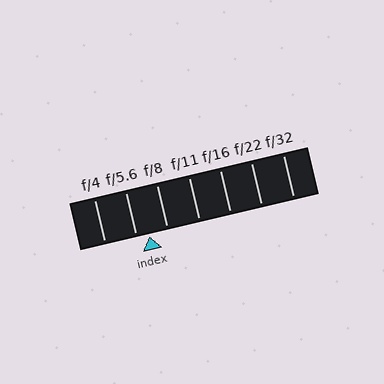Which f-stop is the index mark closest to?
The index mark is closest to f/5.6.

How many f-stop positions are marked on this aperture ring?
There are 7 f-stop positions marked.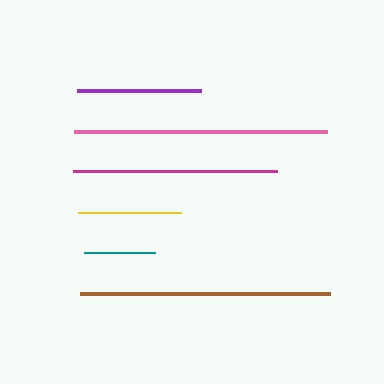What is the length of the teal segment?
The teal segment is approximately 71 pixels long.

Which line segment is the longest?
The pink line is the longest at approximately 253 pixels.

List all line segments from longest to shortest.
From longest to shortest: pink, brown, magenta, purple, yellow, teal.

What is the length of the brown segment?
The brown segment is approximately 250 pixels long.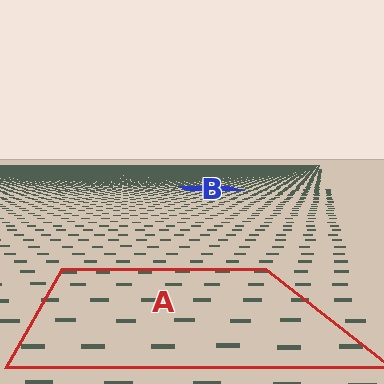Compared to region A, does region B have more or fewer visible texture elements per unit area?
Region B has more texture elements per unit area — they are packed more densely because it is farther away.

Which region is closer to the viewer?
Region A is closer. The texture elements there are larger and more spread out.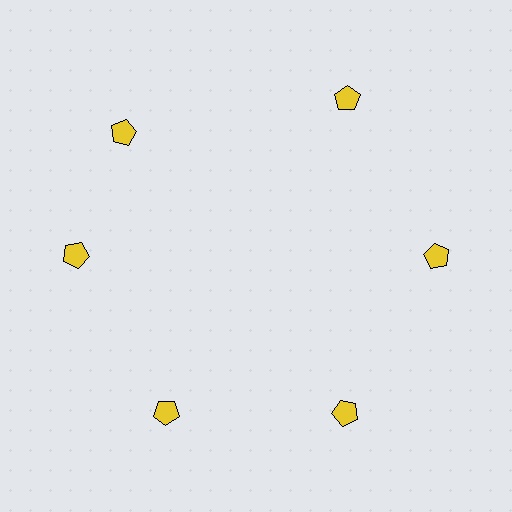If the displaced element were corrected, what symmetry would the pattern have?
It would have 6-fold rotational symmetry — the pattern would map onto itself every 60 degrees.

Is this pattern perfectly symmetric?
No. The 6 yellow pentagons are arranged in a ring, but one element near the 11 o'clock position is rotated out of alignment along the ring, breaking the 6-fold rotational symmetry.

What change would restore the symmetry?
The symmetry would be restored by rotating it back into even spacing with its neighbors so that all 6 pentagons sit at equal angles and equal distance from the center.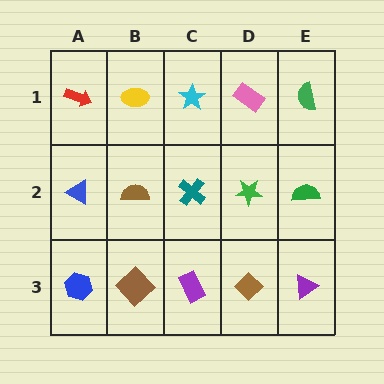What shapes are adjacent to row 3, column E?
A green semicircle (row 2, column E), a brown diamond (row 3, column D).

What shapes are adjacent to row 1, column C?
A teal cross (row 2, column C), a yellow ellipse (row 1, column B), a pink rectangle (row 1, column D).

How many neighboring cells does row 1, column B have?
3.